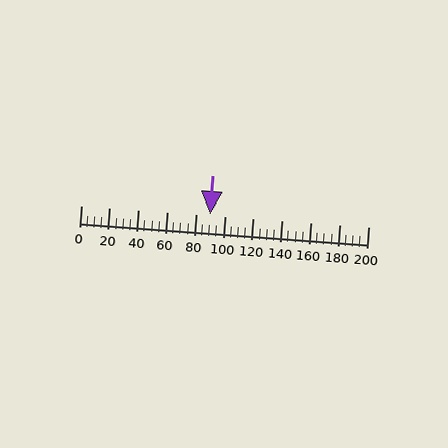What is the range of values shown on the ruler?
The ruler shows values from 0 to 200.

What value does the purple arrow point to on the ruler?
The purple arrow points to approximately 90.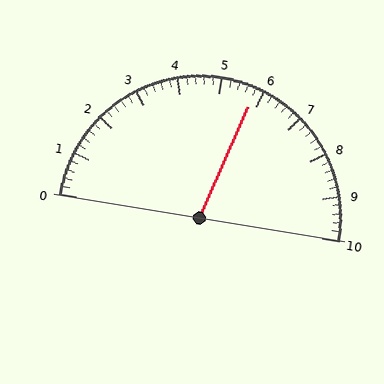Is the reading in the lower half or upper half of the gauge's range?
The reading is in the upper half of the range (0 to 10).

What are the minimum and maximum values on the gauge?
The gauge ranges from 0 to 10.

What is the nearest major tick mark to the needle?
The nearest major tick mark is 6.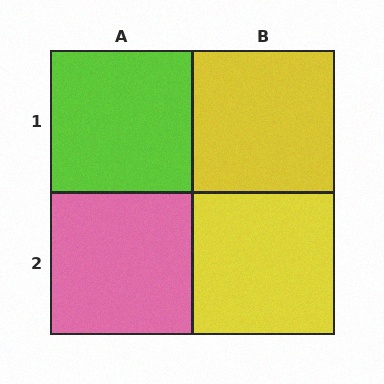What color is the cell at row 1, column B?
Yellow.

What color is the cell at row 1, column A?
Lime.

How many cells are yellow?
2 cells are yellow.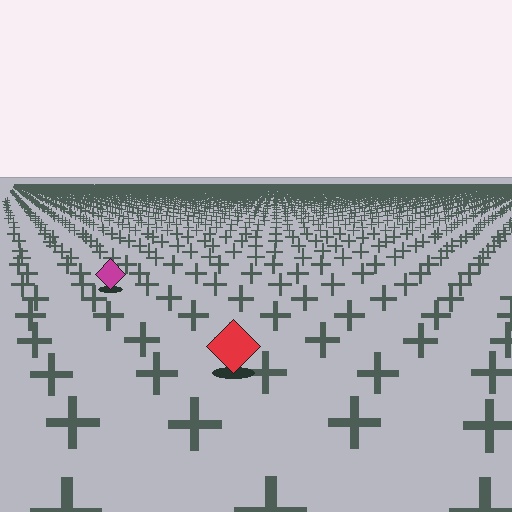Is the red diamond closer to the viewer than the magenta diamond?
Yes. The red diamond is closer — you can tell from the texture gradient: the ground texture is coarser near it.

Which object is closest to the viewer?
The red diamond is closest. The texture marks near it are larger and more spread out.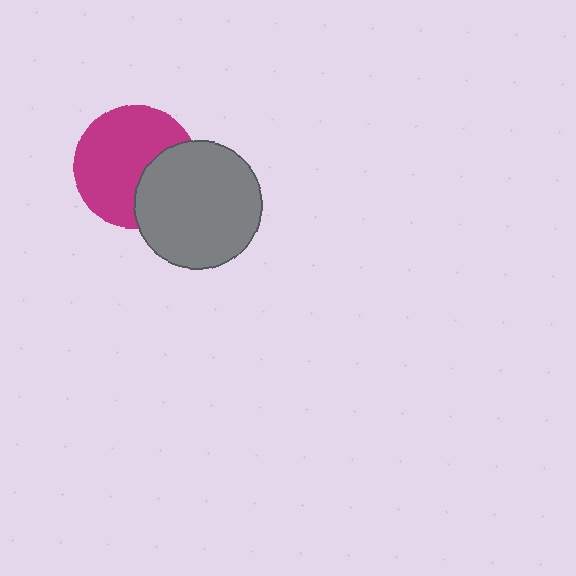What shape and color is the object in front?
The object in front is a gray circle.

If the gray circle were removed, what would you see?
You would see the complete magenta circle.